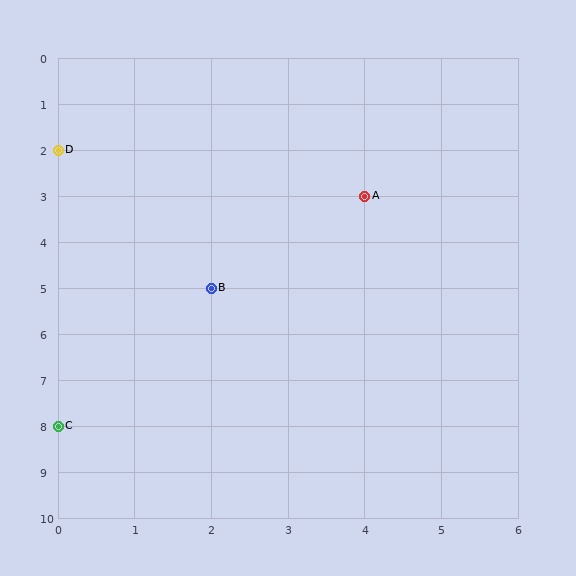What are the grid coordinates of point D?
Point D is at grid coordinates (0, 2).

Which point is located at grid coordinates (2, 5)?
Point B is at (2, 5).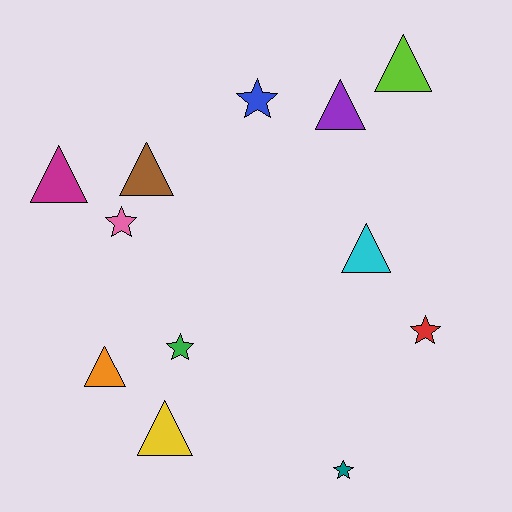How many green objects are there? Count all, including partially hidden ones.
There is 1 green object.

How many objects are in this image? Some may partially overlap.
There are 12 objects.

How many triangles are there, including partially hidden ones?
There are 7 triangles.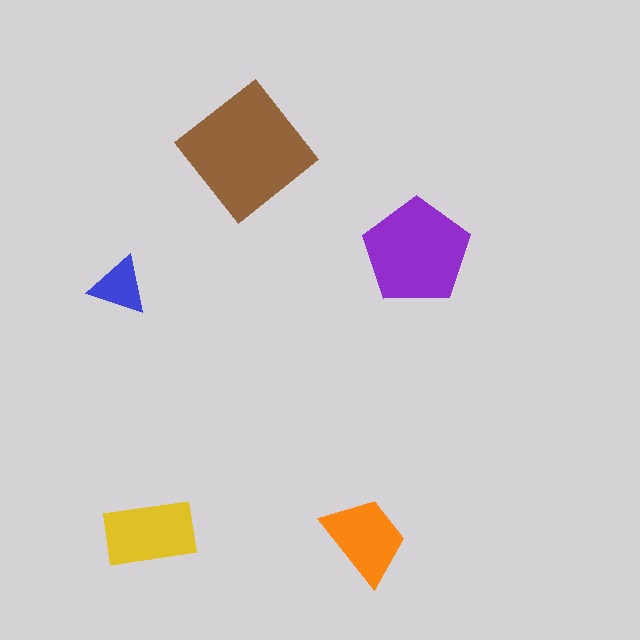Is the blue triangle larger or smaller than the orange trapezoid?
Smaller.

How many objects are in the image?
There are 5 objects in the image.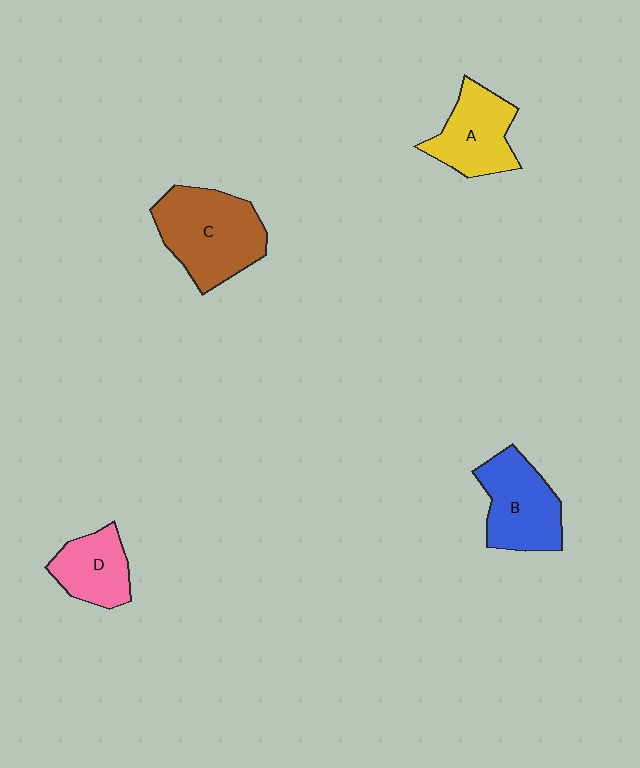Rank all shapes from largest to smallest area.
From largest to smallest: C (brown), B (blue), A (yellow), D (pink).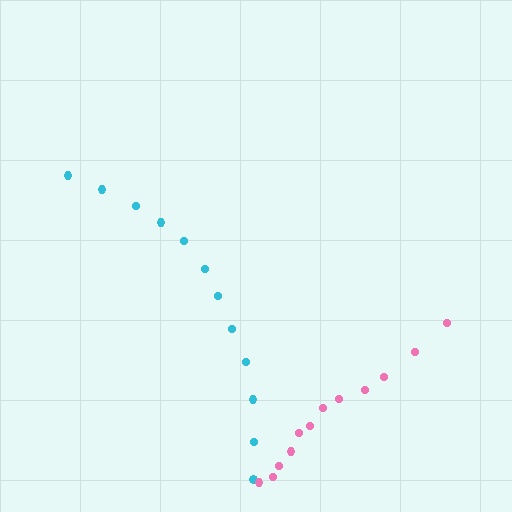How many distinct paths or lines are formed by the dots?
There are 2 distinct paths.